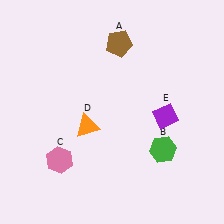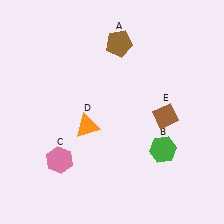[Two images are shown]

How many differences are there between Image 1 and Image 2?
There is 1 difference between the two images.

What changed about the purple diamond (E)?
In Image 1, E is purple. In Image 2, it changed to brown.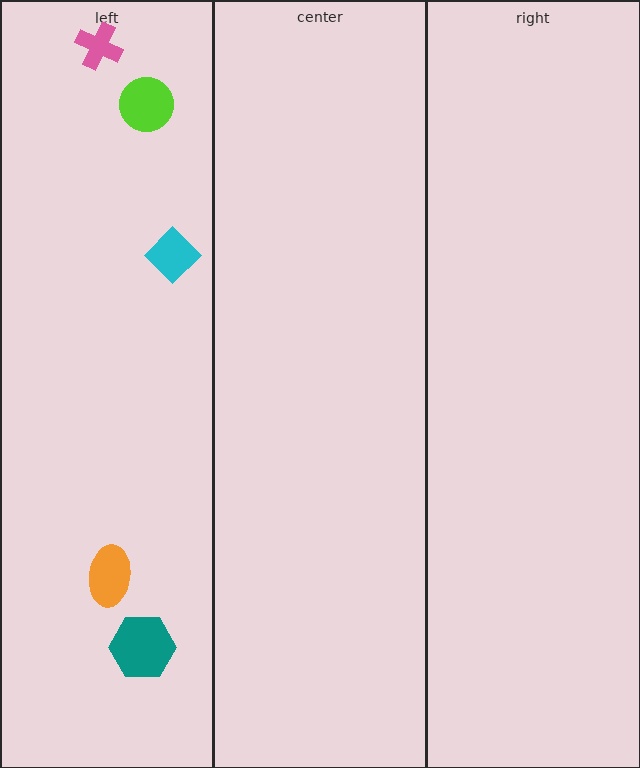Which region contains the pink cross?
The left region.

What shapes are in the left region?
The lime circle, the orange ellipse, the pink cross, the teal hexagon, the cyan diamond.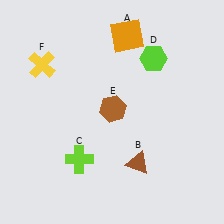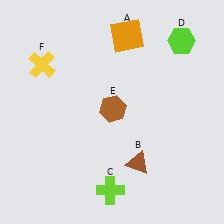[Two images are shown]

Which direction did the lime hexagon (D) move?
The lime hexagon (D) moved right.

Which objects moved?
The objects that moved are: the lime cross (C), the lime hexagon (D).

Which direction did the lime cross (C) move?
The lime cross (C) moved right.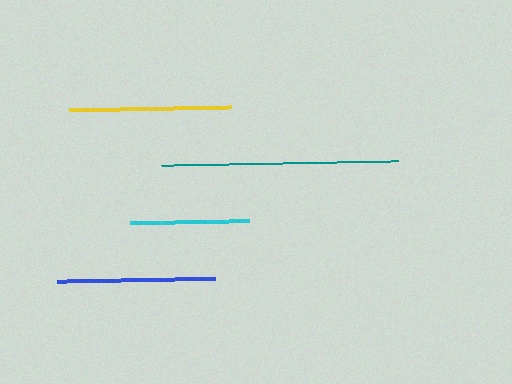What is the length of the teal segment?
The teal segment is approximately 236 pixels long.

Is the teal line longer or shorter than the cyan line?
The teal line is longer than the cyan line.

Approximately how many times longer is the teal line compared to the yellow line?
The teal line is approximately 1.5 times the length of the yellow line.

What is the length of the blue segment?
The blue segment is approximately 158 pixels long.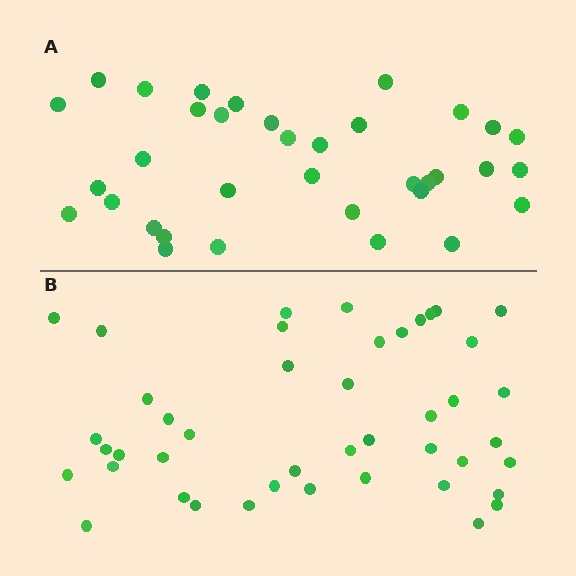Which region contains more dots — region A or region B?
Region B (the bottom region) has more dots.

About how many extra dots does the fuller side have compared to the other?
Region B has roughly 8 or so more dots than region A.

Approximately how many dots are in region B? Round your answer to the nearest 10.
About 40 dots. (The exact count is 44, which rounds to 40.)